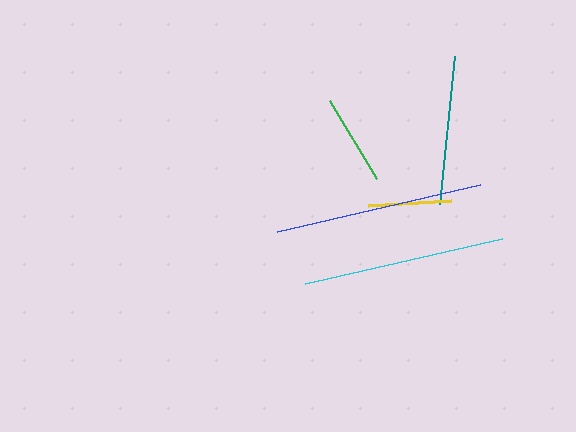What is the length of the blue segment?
The blue segment is approximately 209 pixels long.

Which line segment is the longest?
The blue line is the longest at approximately 209 pixels.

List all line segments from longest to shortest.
From longest to shortest: blue, cyan, teal, green, yellow.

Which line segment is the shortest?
The yellow line is the shortest at approximately 83 pixels.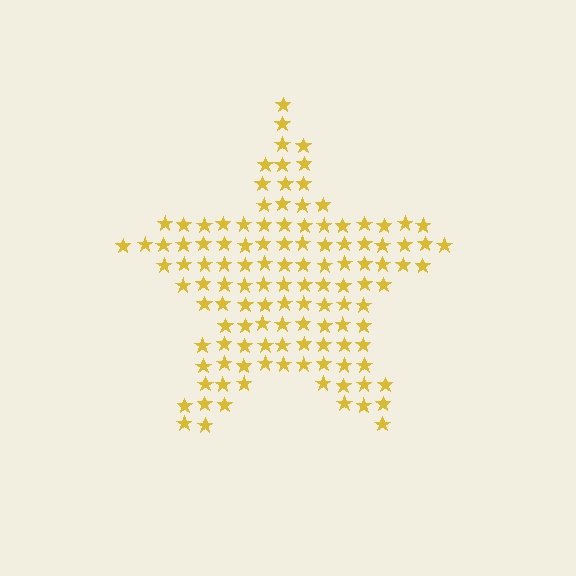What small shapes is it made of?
It is made of small stars.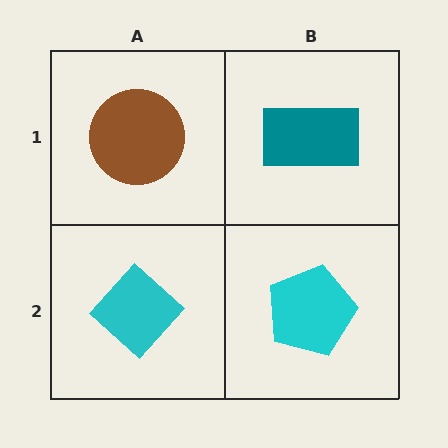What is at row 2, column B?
A cyan pentagon.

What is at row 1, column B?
A teal rectangle.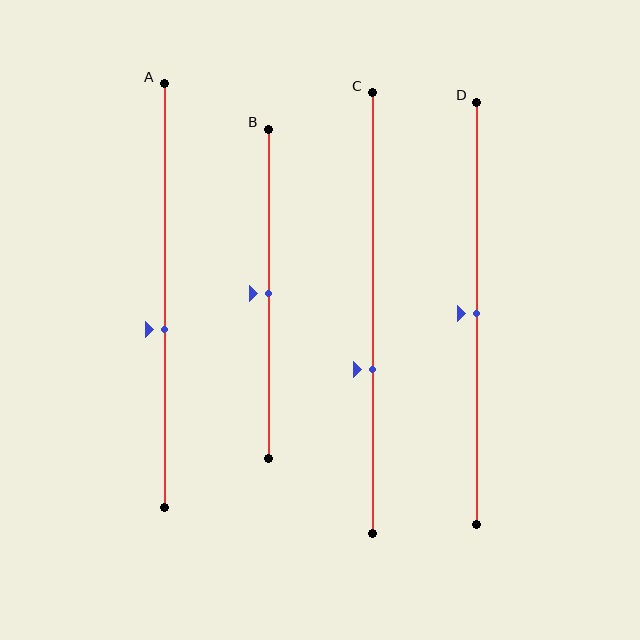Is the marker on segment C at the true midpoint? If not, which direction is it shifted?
No, the marker on segment C is shifted downward by about 13% of the segment length.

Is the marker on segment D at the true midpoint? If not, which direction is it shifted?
Yes, the marker on segment D is at the true midpoint.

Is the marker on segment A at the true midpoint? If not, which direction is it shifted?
No, the marker on segment A is shifted downward by about 8% of the segment length.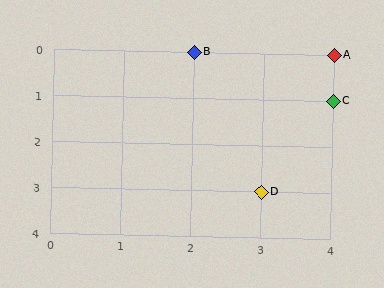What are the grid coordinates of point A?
Point A is at grid coordinates (4, 0).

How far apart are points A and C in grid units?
Points A and C are 1 row apart.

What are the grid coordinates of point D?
Point D is at grid coordinates (3, 3).